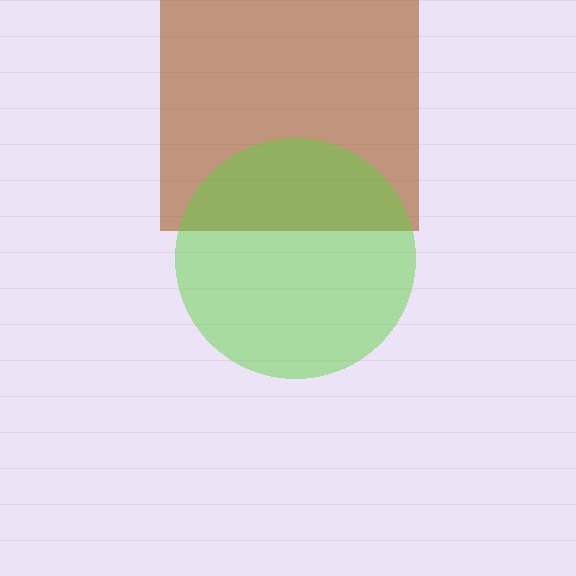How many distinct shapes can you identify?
There are 2 distinct shapes: a brown square, a lime circle.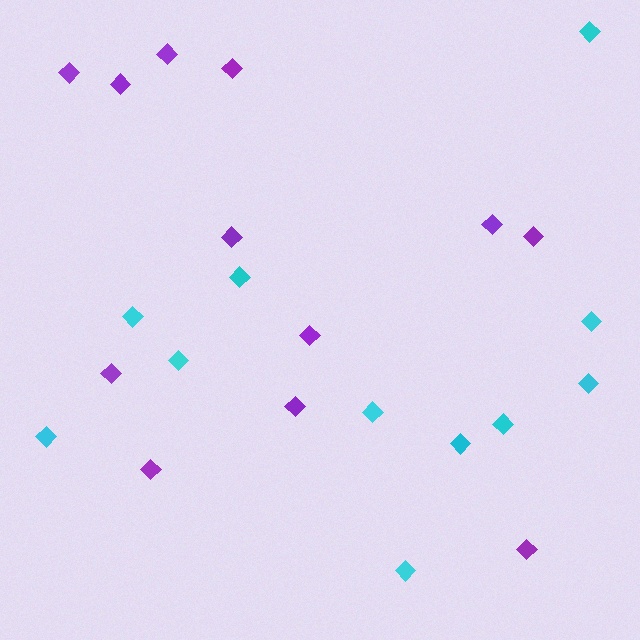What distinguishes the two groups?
There are 2 groups: one group of purple diamonds (12) and one group of cyan diamonds (11).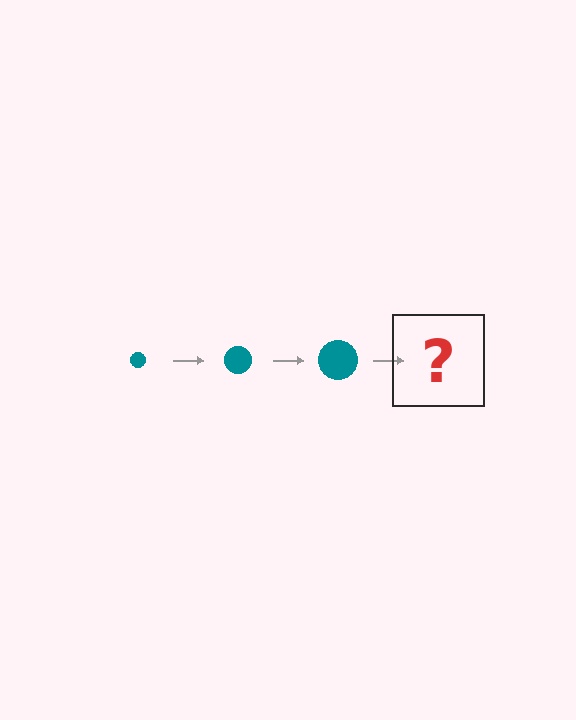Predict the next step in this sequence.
The next step is a teal circle, larger than the previous one.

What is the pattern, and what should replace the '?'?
The pattern is that the circle gets progressively larger each step. The '?' should be a teal circle, larger than the previous one.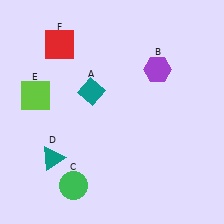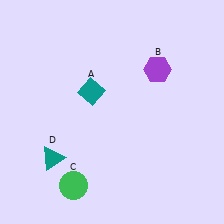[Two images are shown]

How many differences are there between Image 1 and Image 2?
There are 2 differences between the two images.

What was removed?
The red square (F), the lime square (E) were removed in Image 2.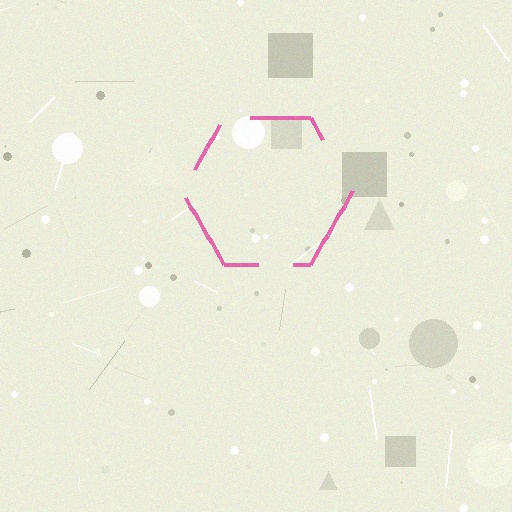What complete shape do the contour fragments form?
The contour fragments form a hexagon.